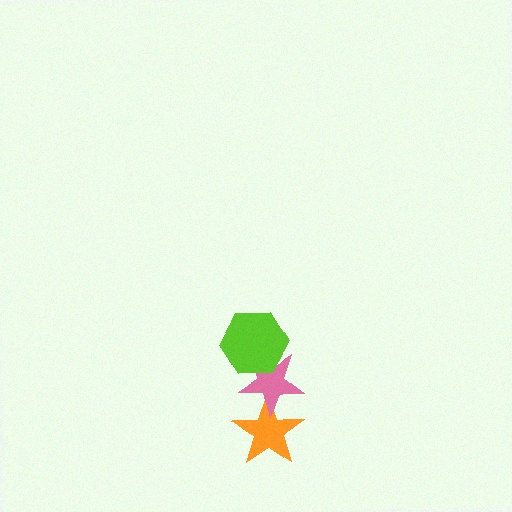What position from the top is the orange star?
The orange star is 3rd from the top.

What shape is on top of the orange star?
The pink star is on top of the orange star.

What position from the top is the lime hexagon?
The lime hexagon is 1st from the top.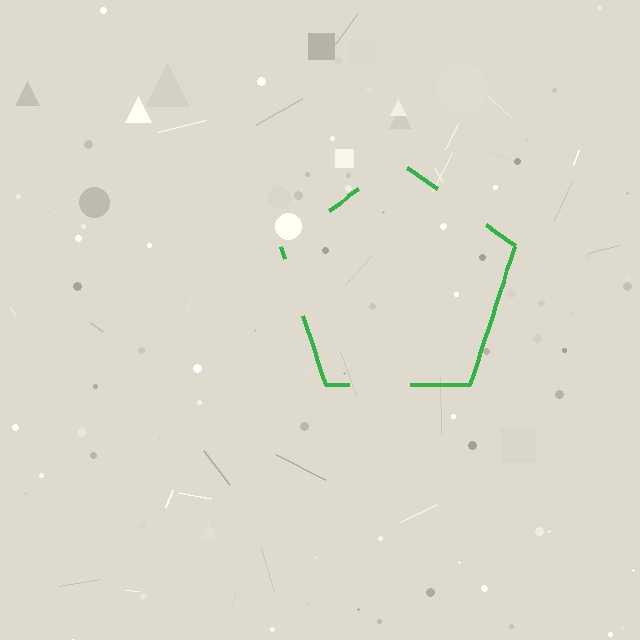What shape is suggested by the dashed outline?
The dashed outline suggests a pentagon.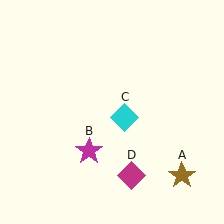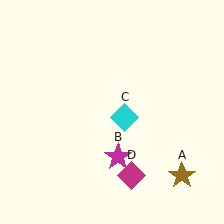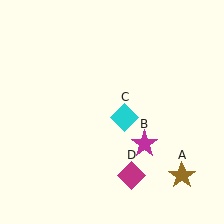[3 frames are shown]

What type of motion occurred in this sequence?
The magenta star (object B) rotated counterclockwise around the center of the scene.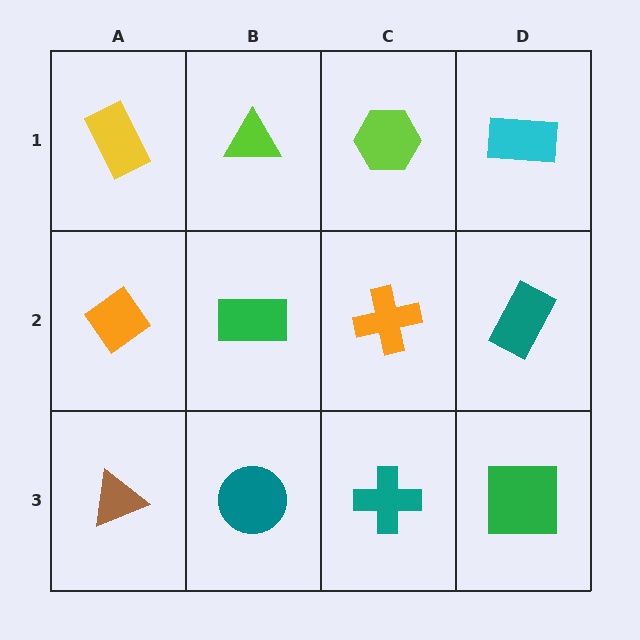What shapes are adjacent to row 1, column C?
An orange cross (row 2, column C), a lime triangle (row 1, column B), a cyan rectangle (row 1, column D).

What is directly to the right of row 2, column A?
A green rectangle.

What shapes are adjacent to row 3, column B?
A green rectangle (row 2, column B), a brown triangle (row 3, column A), a teal cross (row 3, column C).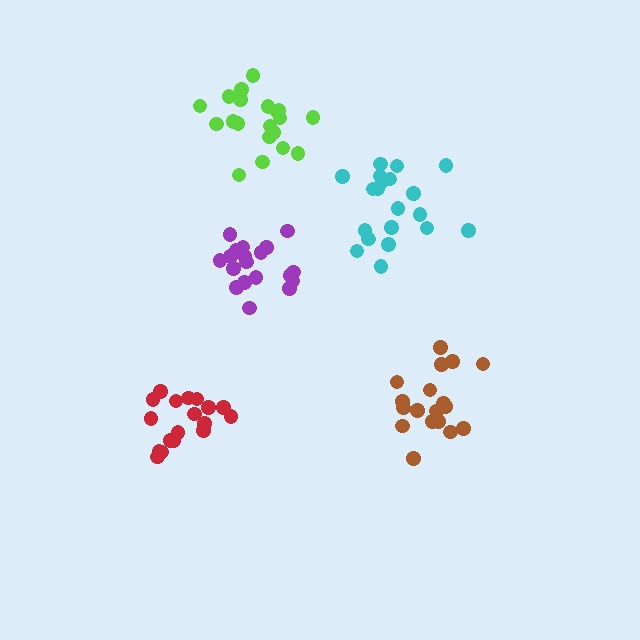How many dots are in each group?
Group 1: 20 dots, Group 2: 18 dots, Group 3: 19 dots, Group 4: 19 dots, Group 5: 20 dots (96 total).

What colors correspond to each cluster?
The clusters are colored: cyan, red, purple, brown, lime.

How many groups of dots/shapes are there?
There are 5 groups.